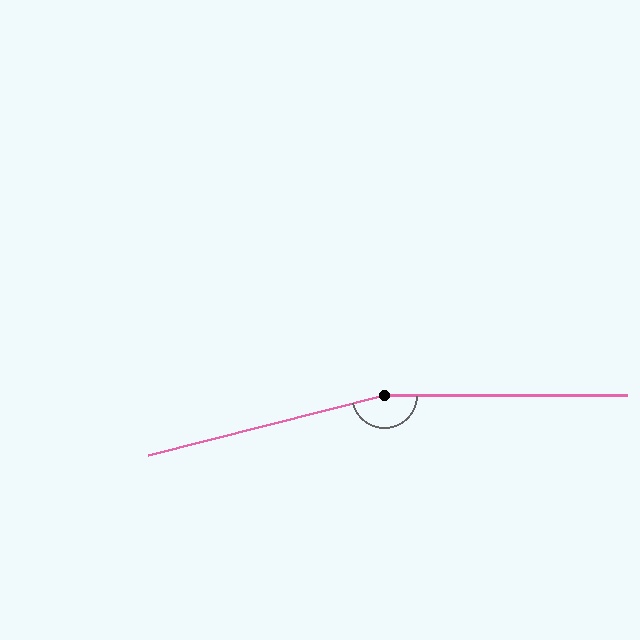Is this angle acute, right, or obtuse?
It is obtuse.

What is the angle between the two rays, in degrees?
Approximately 166 degrees.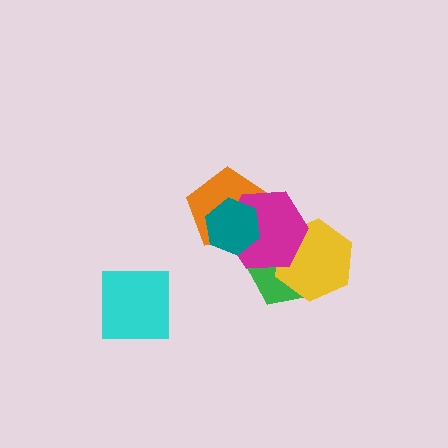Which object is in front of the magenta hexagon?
The teal hexagon is in front of the magenta hexagon.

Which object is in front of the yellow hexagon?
The magenta hexagon is in front of the yellow hexagon.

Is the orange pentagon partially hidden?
Yes, it is partially covered by another shape.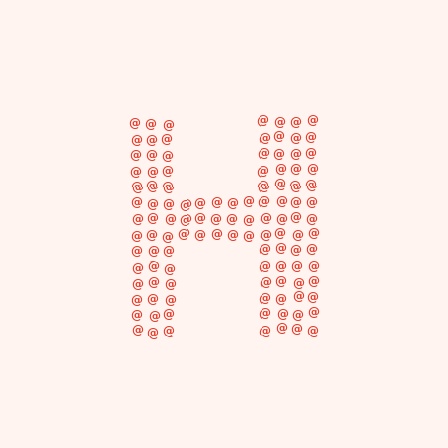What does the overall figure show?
The overall figure shows the letter H.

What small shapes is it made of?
It is made of small at signs.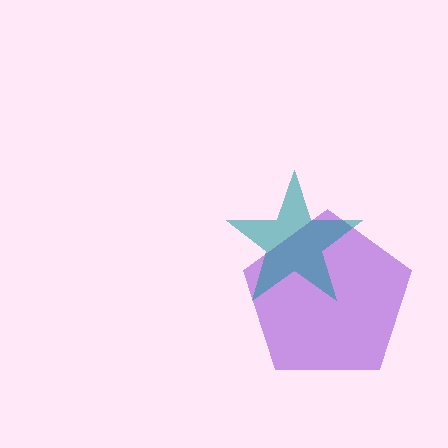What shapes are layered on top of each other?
The layered shapes are: a purple pentagon, a teal star.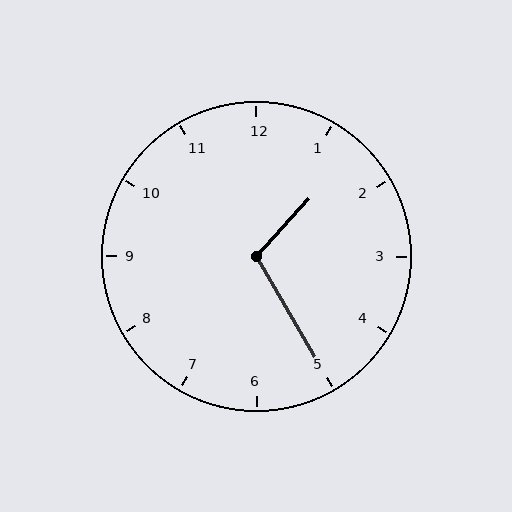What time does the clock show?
1:25.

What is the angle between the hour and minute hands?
Approximately 108 degrees.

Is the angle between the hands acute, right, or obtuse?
It is obtuse.